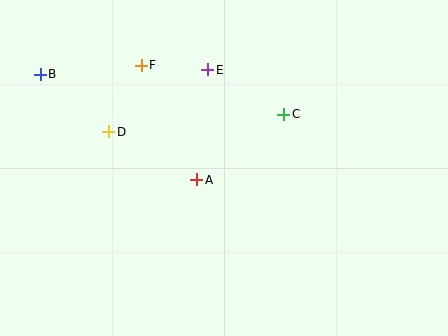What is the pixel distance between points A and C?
The distance between A and C is 109 pixels.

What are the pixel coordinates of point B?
Point B is at (40, 74).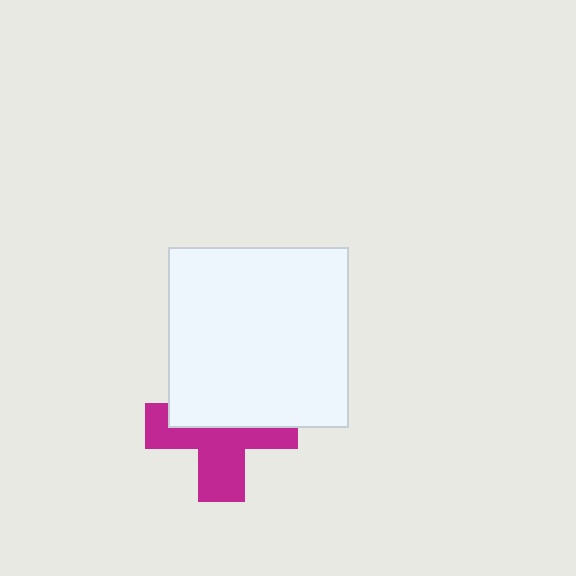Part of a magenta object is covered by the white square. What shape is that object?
It is a cross.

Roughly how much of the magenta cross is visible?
About half of it is visible (roughly 53%).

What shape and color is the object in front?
The object in front is a white square.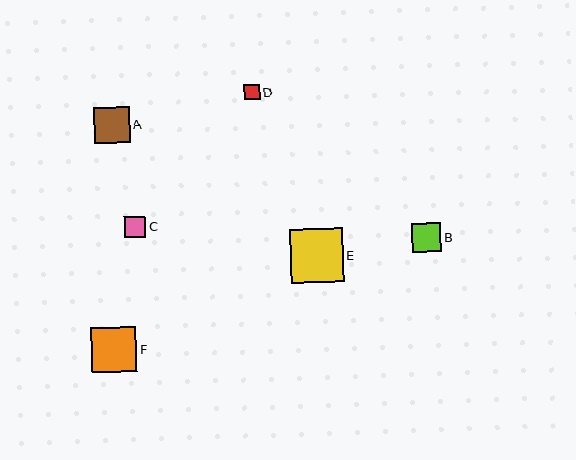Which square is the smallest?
Square D is the smallest with a size of approximately 15 pixels.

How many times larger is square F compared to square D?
Square F is approximately 3.0 times the size of square D.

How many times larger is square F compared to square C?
Square F is approximately 2.1 times the size of square C.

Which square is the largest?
Square E is the largest with a size of approximately 53 pixels.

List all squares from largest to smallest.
From largest to smallest: E, F, A, B, C, D.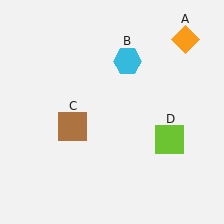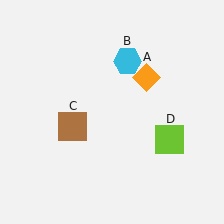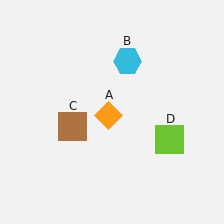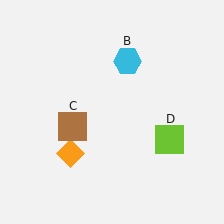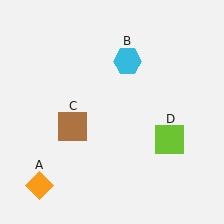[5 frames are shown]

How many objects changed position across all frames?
1 object changed position: orange diamond (object A).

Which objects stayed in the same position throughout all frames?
Cyan hexagon (object B) and brown square (object C) and lime square (object D) remained stationary.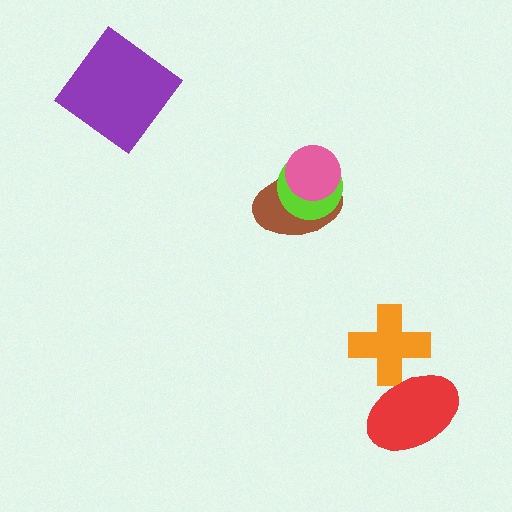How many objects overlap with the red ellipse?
1 object overlaps with the red ellipse.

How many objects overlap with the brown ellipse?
2 objects overlap with the brown ellipse.